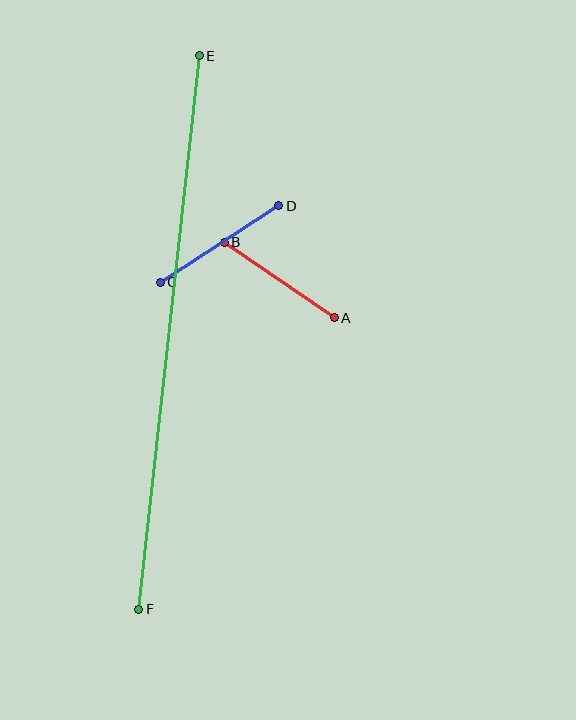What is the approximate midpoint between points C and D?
The midpoint is at approximately (219, 244) pixels.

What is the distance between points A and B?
The distance is approximately 134 pixels.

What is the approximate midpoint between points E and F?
The midpoint is at approximately (169, 333) pixels.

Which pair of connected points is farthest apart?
Points E and F are farthest apart.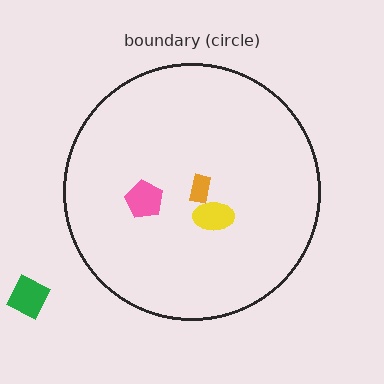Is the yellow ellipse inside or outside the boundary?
Inside.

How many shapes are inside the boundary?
3 inside, 1 outside.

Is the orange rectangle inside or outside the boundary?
Inside.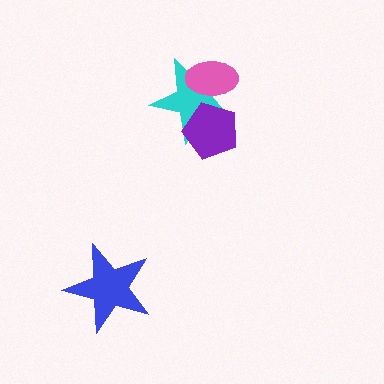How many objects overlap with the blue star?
0 objects overlap with the blue star.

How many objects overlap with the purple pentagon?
1 object overlaps with the purple pentagon.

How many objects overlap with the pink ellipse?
1 object overlaps with the pink ellipse.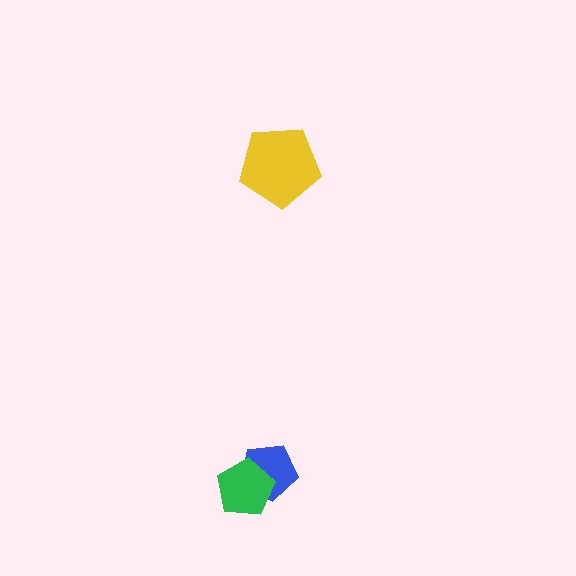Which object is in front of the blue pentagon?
The green pentagon is in front of the blue pentagon.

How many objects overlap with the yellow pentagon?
0 objects overlap with the yellow pentagon.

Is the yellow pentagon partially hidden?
No, no other shape covers it.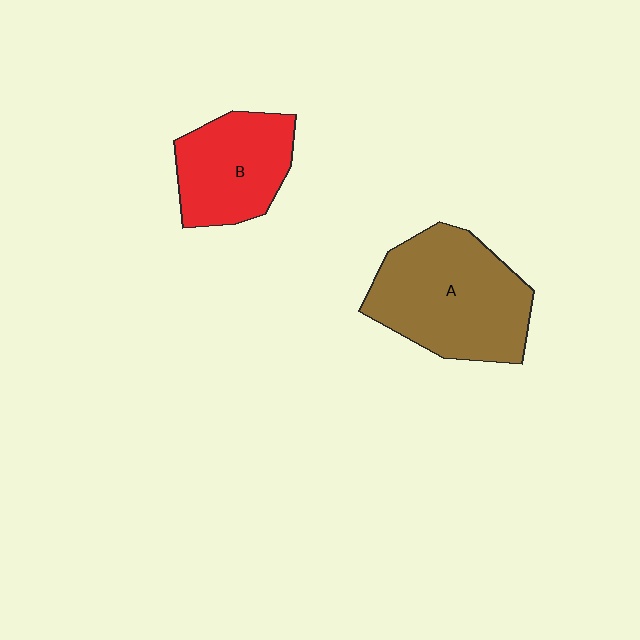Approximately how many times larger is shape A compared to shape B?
Approximately 1.5 times.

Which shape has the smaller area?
Shape B (red).